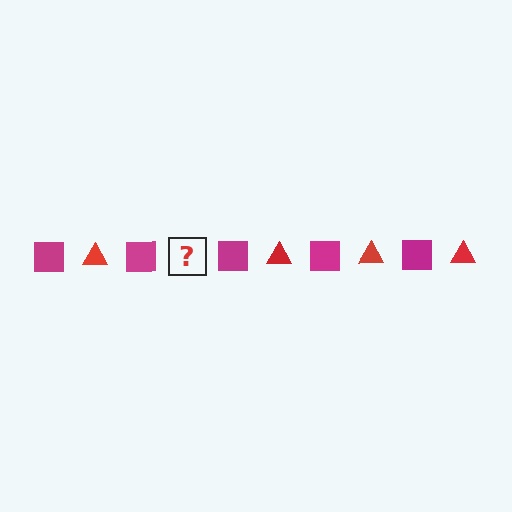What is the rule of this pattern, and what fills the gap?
The rule is that the pattern alternates between magenta square and red triangle. The gap should be filled with a red triangle.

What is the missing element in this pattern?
The missing element is a red triangle.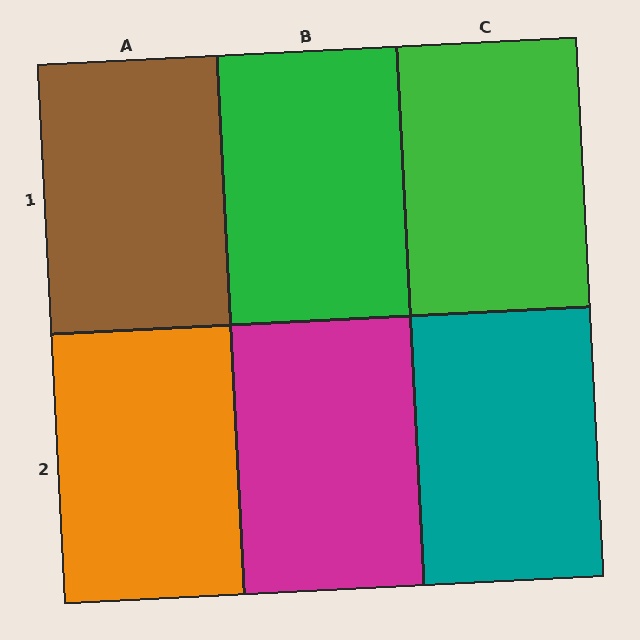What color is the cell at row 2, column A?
Orange.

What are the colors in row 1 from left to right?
Brown, green, green.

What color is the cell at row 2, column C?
Teal.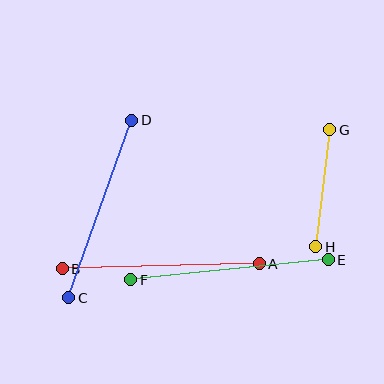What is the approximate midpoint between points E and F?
The midpoint is at approximately (230, 270) pixels.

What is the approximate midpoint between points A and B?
The midpoint is at approximately (161, 266) pixels.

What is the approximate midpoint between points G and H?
The midpoint is at approximately (323, 188) pixels.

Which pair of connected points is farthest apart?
Points E and F are farthest apart.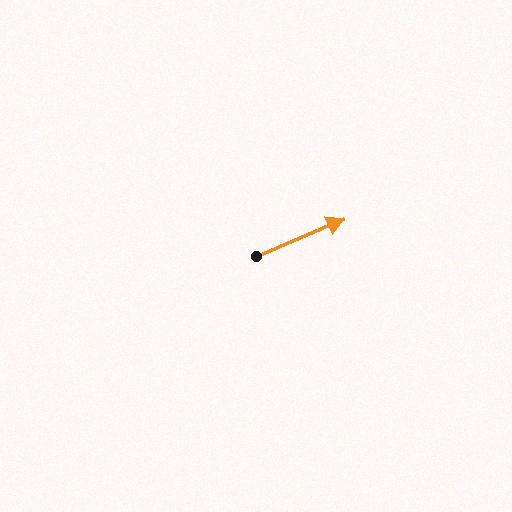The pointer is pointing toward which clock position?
Roughly 2 o'clock.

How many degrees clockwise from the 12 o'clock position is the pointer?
Approximately 67 degrees.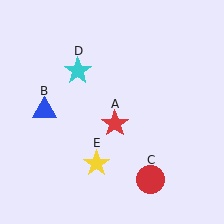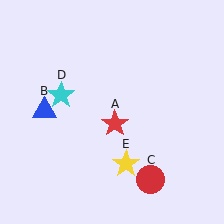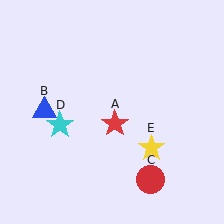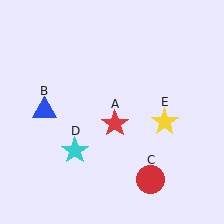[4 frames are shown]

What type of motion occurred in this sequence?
The cyan star (object D), yellow star (object E) rotated counterclockwise around the center of the scene.